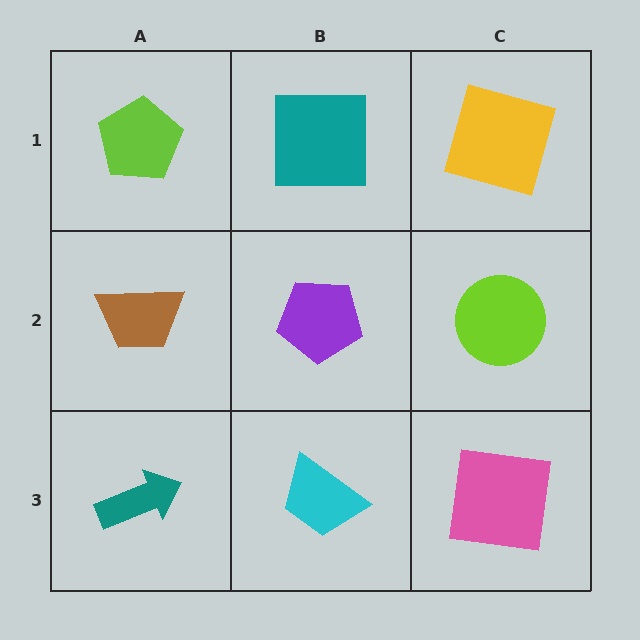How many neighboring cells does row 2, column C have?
3.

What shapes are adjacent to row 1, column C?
A lime circle (row 2, column C), a teal square (row 1, column B).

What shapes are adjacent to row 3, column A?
A brown trapezoid (row 2, column A), a cyan trapezoid (row 3, column B).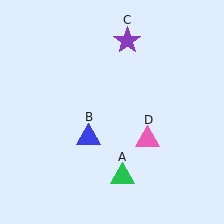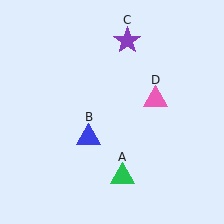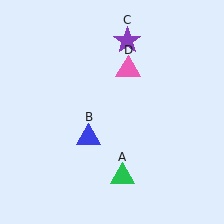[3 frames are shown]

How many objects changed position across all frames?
1 object changed position: pink triangle (object D).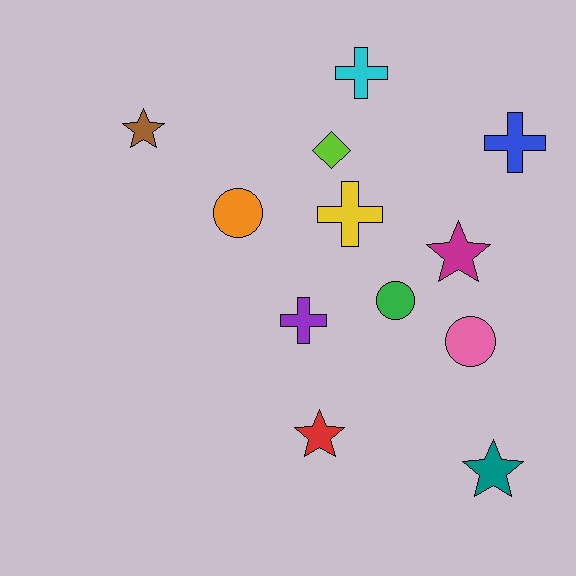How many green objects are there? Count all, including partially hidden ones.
There is 1 green object.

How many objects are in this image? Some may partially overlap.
There are 12 objects.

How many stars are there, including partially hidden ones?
There are 4 stars.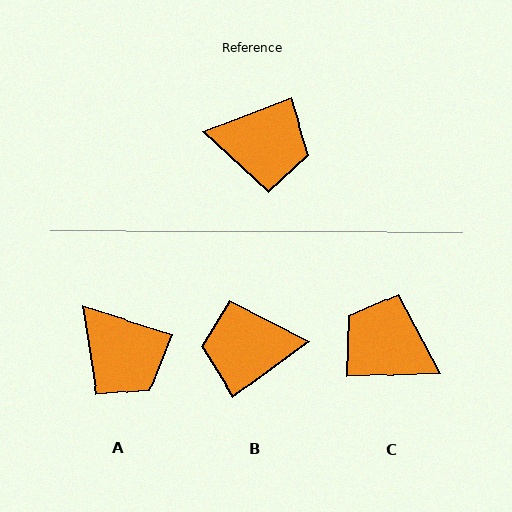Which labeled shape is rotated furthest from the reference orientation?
B, about 165 degrees away.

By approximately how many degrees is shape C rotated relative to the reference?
Approximately 161 degrees counter-clockwise.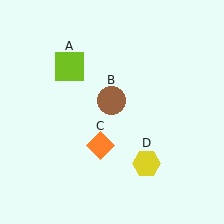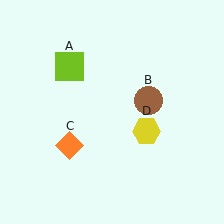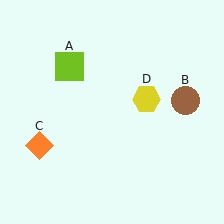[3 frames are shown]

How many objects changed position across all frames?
3 objects changed position: brown circle (object B), orange diamond (object C), yellow hexagon (object D).